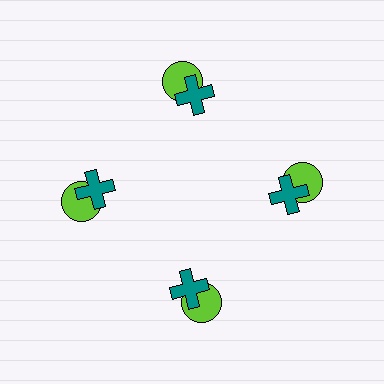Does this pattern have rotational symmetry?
Yes, this pattern has 4-fold rotational symmetry. It looks the same after rotating 90 degrees around the center.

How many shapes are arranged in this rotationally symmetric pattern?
There are 8 shapes, arranged in 4 groups of 2.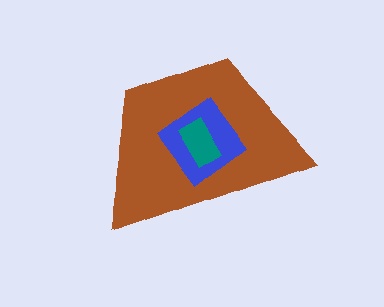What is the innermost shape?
The teal rectangle.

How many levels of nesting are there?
3.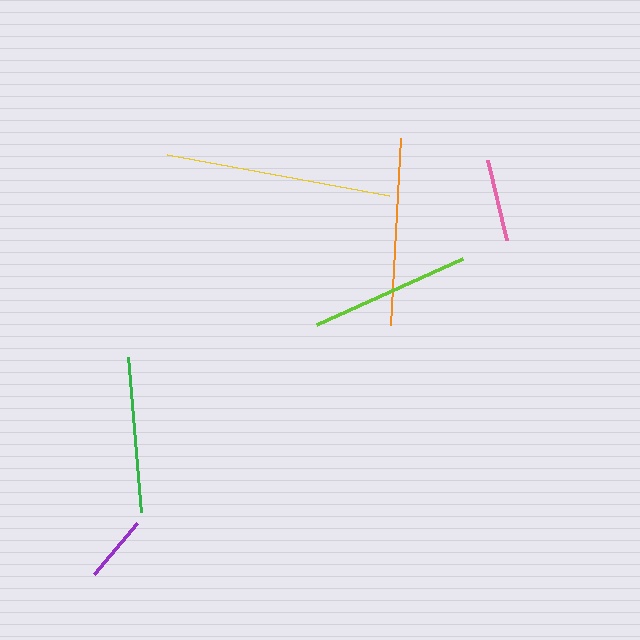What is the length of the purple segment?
The purple segment is approximately 67 pixels long.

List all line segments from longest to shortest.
From longest to shortest: yellow, orange, lime, green, pink, purple.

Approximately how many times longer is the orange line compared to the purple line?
The orange line is approximately 2.8 times the length of the purple line.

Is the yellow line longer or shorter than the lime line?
The yellow line is longer than the lime line.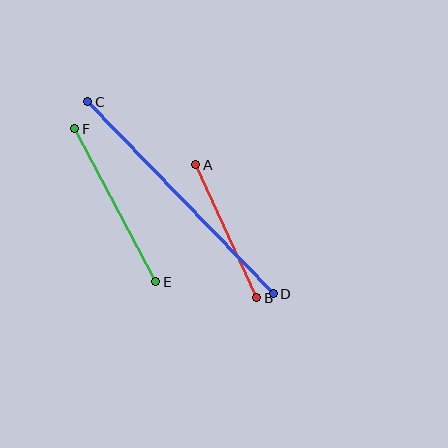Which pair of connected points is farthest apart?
Points C and D are farthest apart.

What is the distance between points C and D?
The distance is approximately 267 pixels.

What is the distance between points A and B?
The distance is approximately 146 pixels.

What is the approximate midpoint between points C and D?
The midpoint is at approximately (180, 198) pixels.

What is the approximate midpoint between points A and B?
The midpoint is at approximately (226, 231) pixels.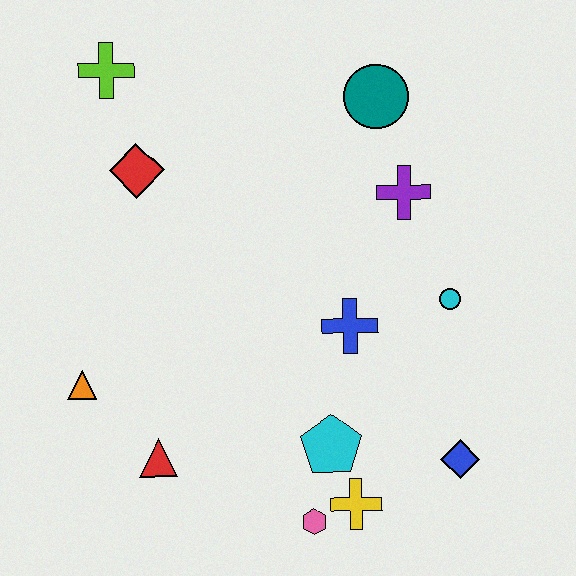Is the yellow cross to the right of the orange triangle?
Yes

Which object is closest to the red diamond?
The lime cross is closest to the red diamond.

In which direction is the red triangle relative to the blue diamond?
The red triangle is to the left of the blue diamond.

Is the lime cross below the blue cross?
No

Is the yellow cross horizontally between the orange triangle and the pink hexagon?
No